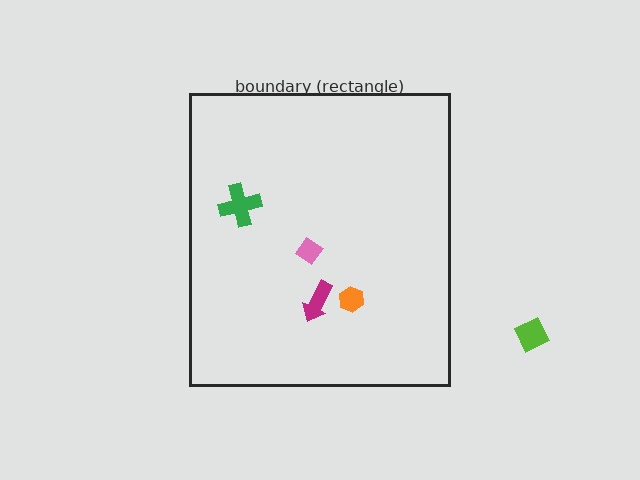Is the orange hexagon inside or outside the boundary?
Inside.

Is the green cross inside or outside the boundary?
Inside.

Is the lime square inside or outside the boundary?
Outside.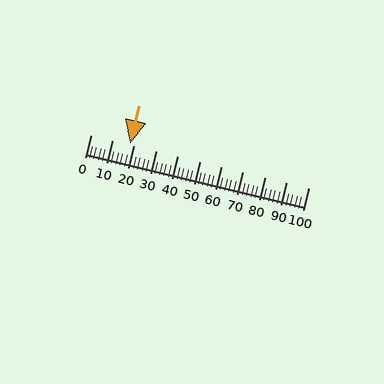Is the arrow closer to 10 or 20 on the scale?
The arrow is closer to 20.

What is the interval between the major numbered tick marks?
The major tick marks are spaced 10 units apart.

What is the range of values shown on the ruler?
The ruler shows values from 0 to 100.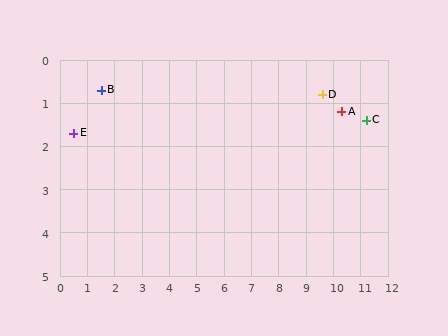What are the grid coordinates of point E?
Point E is at approximately (0.5, 1.7).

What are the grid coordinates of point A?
Point A is at approximately (10.3, 1.2).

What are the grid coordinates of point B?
Point B is at approximately (1.5, 0.7).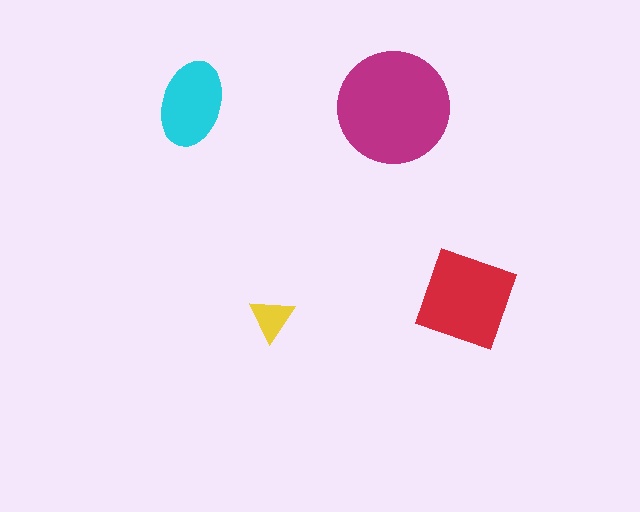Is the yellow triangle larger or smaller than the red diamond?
Smaller.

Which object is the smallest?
The yellow triangle.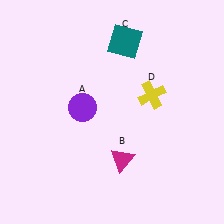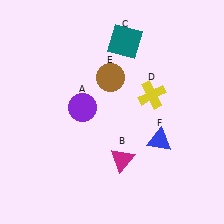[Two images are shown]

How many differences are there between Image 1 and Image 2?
There are 2 differences between the two images.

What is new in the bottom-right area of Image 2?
A blue triangle (F) was added in the bottom-right area of Image 2.